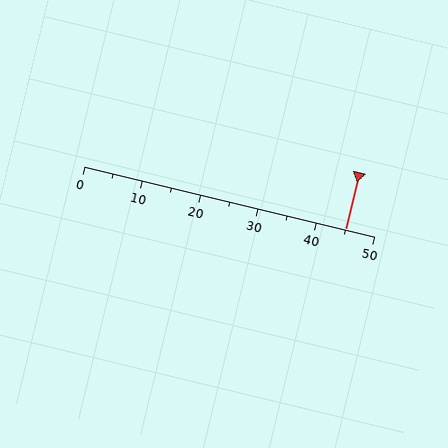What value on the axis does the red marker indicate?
The marker indicates approximately 45.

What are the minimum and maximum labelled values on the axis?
The axis runs from 0 to 50.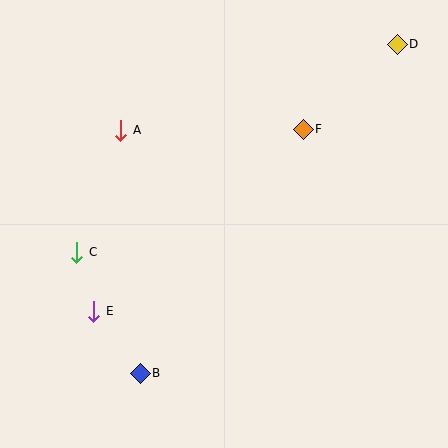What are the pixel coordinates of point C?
Point C is at (77, 252).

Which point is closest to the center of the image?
Point F at (303, 129) is closest to the center.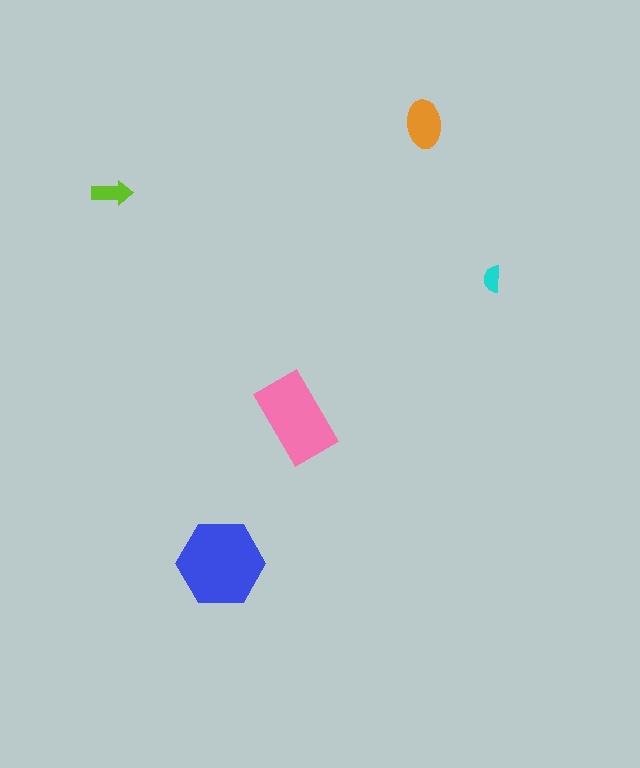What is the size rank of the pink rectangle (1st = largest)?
2nd.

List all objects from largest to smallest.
The blue hexagon, the pink rectangle, the orange ellipse, the lime arrow, the cyan semicircle.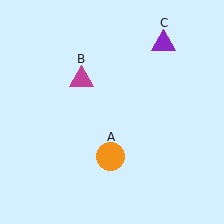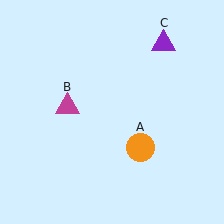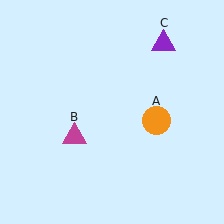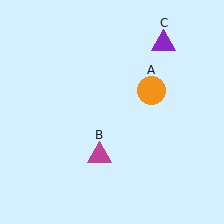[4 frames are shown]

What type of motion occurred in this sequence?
The orange circle (object A), magenta triangle (object B) rotated counterclockwise around the center of the scene.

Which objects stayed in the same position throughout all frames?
Purple triangle (object C) remained stationary.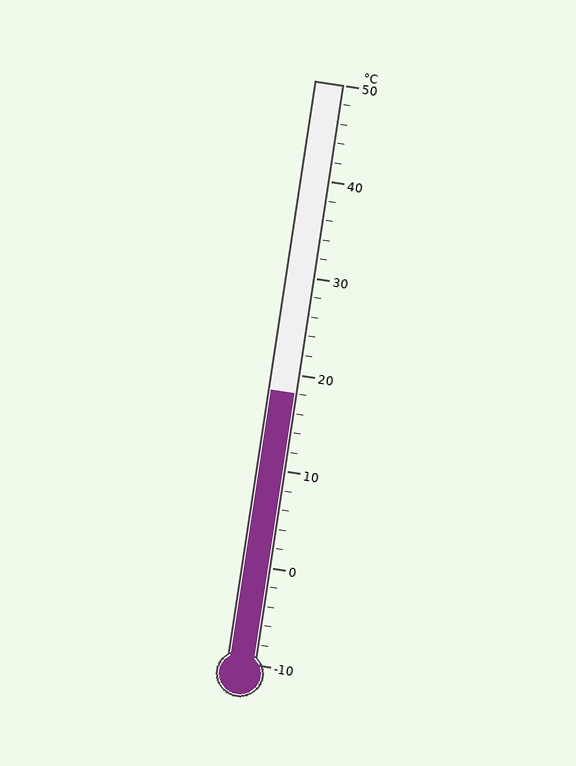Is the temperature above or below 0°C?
The temperature is above 0°C.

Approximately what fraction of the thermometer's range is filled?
The thermometer is filled to approximately 45% of its range.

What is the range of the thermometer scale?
The thermometer scale ranges from -10°C to 50°C.